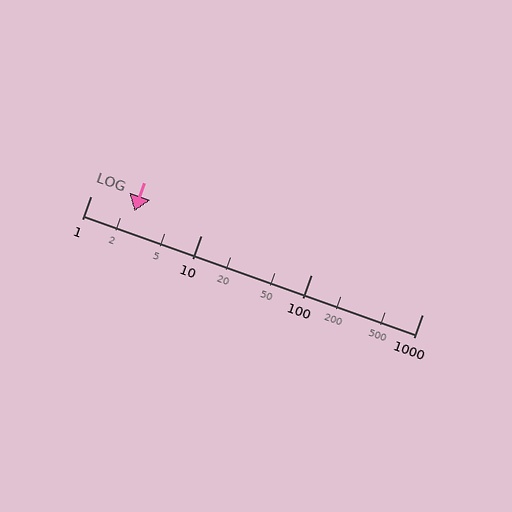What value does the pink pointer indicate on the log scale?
The pointer indicates approximately 2.5.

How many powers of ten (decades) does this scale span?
The scale spans 3 decades, from 1 to 1000.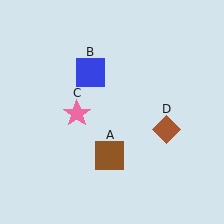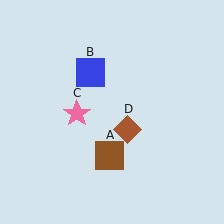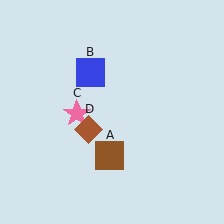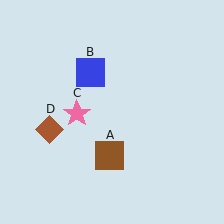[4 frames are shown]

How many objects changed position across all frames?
1 object changed position: brown diamond (object D).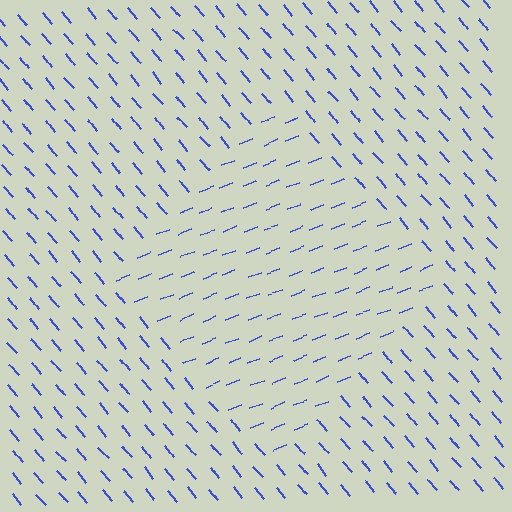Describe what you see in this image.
The image is filled with small blue line segments. A diamond region in the image has lines oriented differently from the surrounding lines, creating a visible texture boundary.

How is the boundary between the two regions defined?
The boundary is defined purely by a change in line orientation (approximately 71 degrees difference). All lines are the same color and thickness.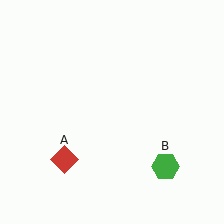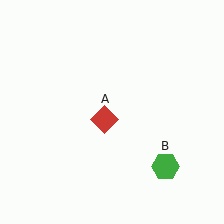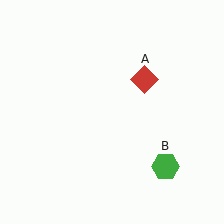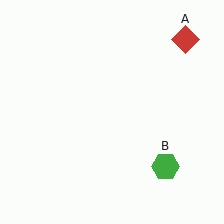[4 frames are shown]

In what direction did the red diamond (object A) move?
The red diamond (object A) moved up and to the right.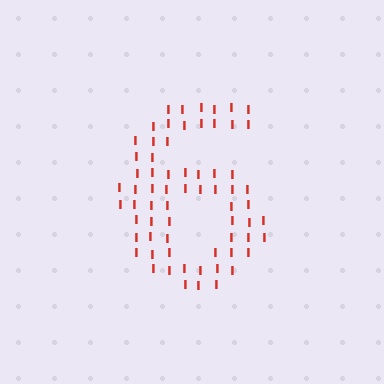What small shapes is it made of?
It is made of small letter I's.